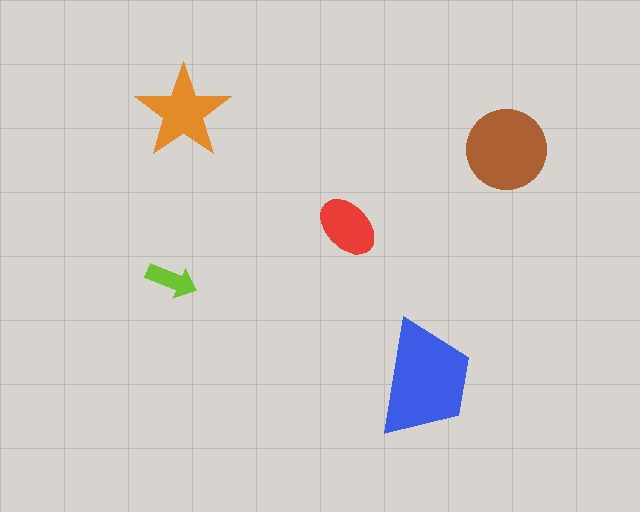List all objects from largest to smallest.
The blue trapezoid, the brown circle, the orange star, the red ellipse, the lime arrow.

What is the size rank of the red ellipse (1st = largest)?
4th.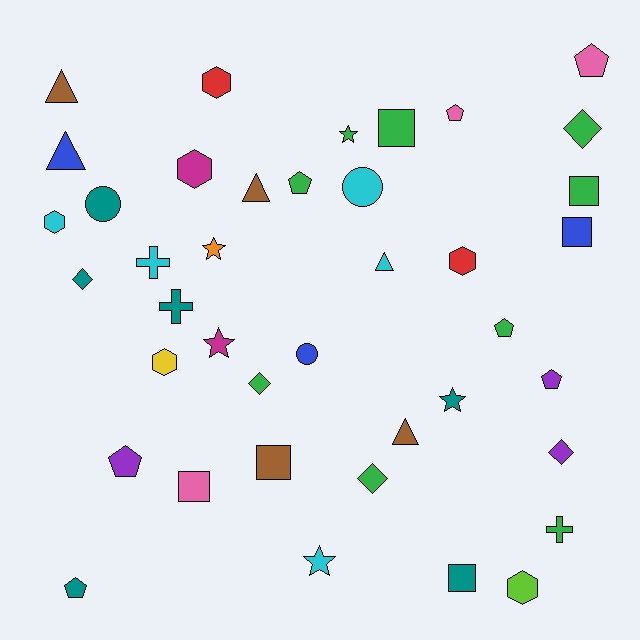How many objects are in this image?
There are 40 objects.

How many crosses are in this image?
There are 3 crosses.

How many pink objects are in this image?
There are 3 pink objects.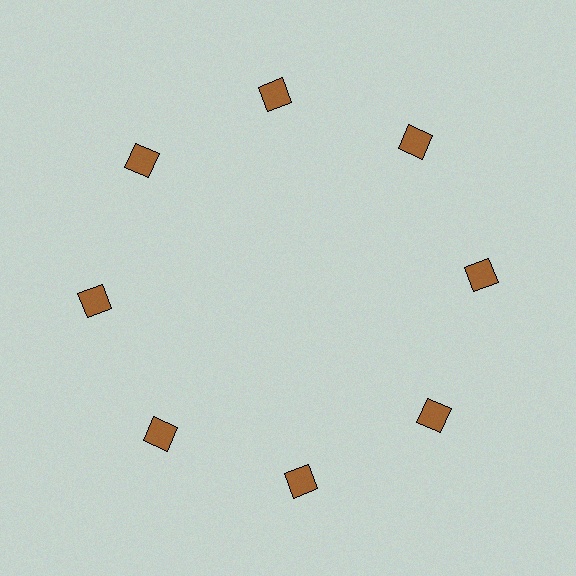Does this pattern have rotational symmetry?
Yes, this pattern has 8-fold rotational symmetry. It looks the same after rotating 45 degrees around the center.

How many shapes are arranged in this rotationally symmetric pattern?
There are 8 shapes, arranged in 8 groups of 1.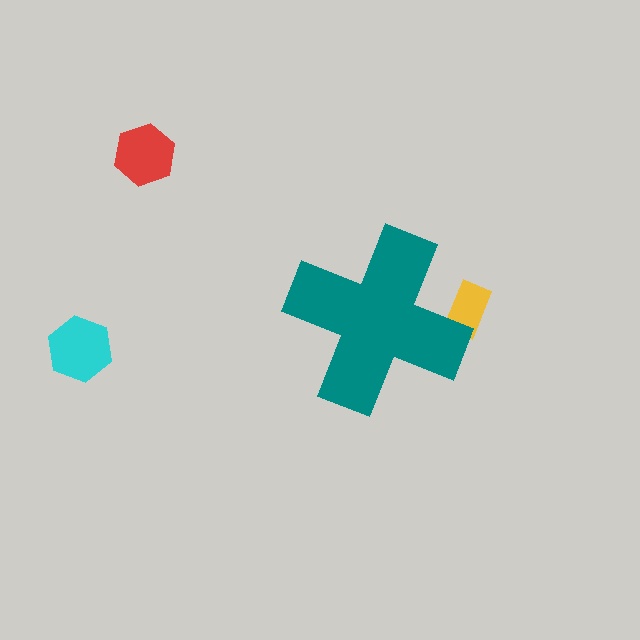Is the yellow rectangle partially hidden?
Yes, the yellow rectangle is partially hidden behind the teal cross.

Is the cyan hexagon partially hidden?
No, the cyan hexagon is fully visible.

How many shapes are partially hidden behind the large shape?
1 shape is partially hidden.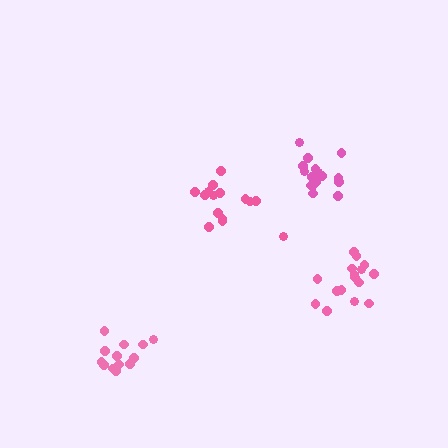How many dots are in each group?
Group 1: 15 dots, Group 2: 16 dots, Group 3: 16 dots, Group 4: 13 dots (60 total).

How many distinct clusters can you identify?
There are 4 distinct clusters.